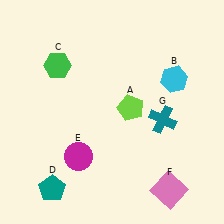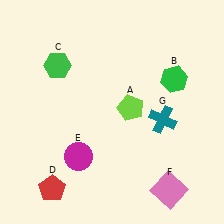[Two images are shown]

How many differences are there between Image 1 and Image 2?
There are 2 differences between the two images.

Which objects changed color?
B changed from cyan to green. D changed from teal to red.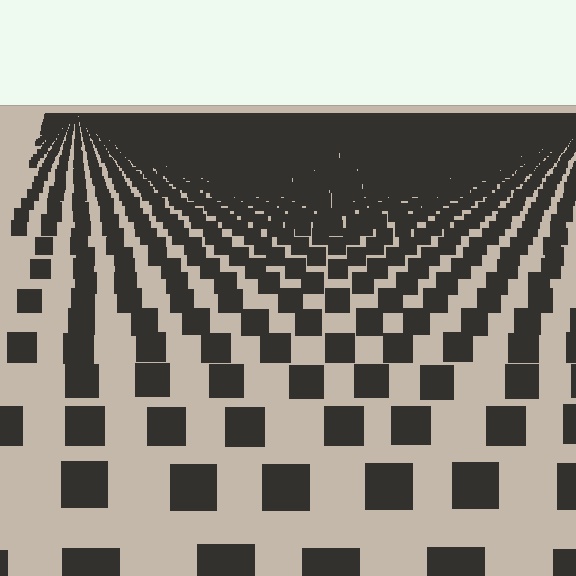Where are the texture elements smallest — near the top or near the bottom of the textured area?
Near the top.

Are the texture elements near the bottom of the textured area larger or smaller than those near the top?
Larger. Near the bottom, elements are closer to the viewer and appear at a bigger on-screen size.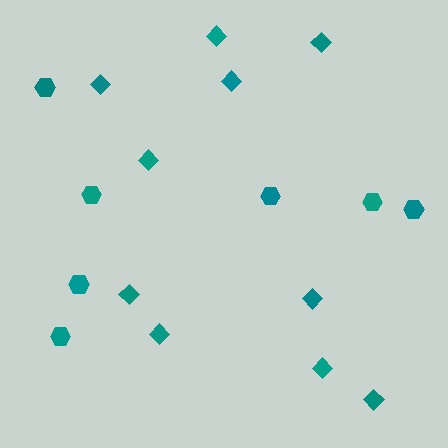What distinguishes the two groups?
There are 2 groups: one group of hexagons (7) and one group of diamonds (10).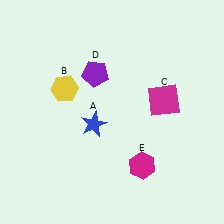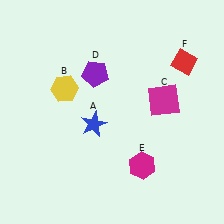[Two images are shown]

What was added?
A red diamond (F) was added in Image 2.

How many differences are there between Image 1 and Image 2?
There is 1 difference between the two images.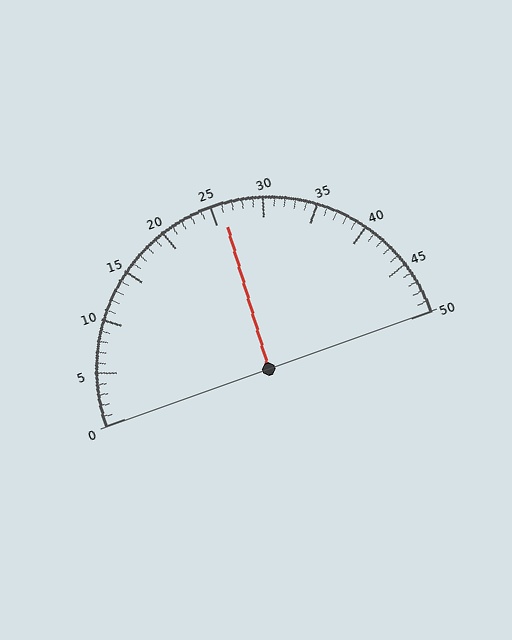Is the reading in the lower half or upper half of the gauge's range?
The reading is in the upper half of the range (0 to 50).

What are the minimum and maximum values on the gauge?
The gauge ranges from 0 to 50.